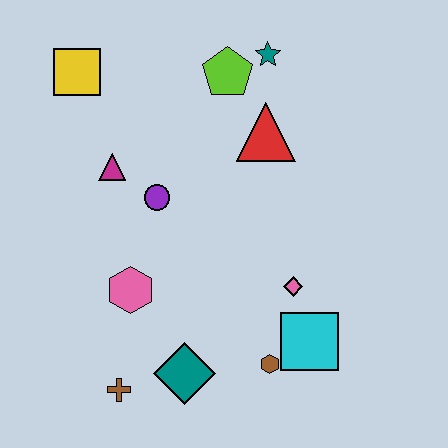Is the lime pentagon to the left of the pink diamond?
Yes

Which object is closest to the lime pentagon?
The teal star is closest to the lime pentagon.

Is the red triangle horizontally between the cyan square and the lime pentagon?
Yes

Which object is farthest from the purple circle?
The cyan square is farthest from the purple circle.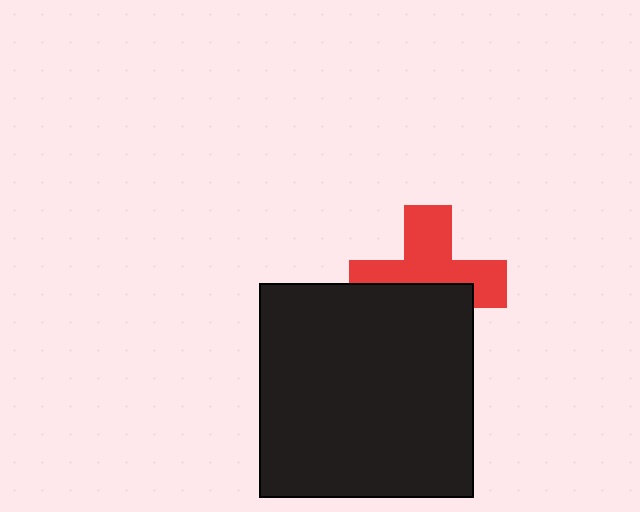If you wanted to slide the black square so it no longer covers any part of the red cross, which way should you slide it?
Slide it down — that is the most direct way to separate the two shapes.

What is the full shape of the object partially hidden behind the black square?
The partially hidden object is a red cross.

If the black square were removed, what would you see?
You would see the complete red cross.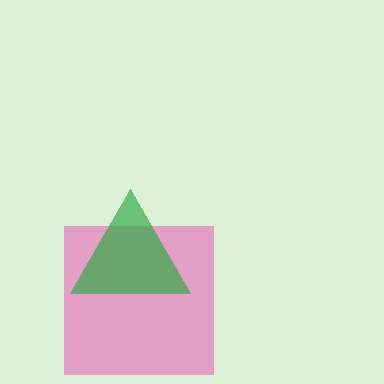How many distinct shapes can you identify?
There are 2 distinct shapes: a pink square, a green triangle.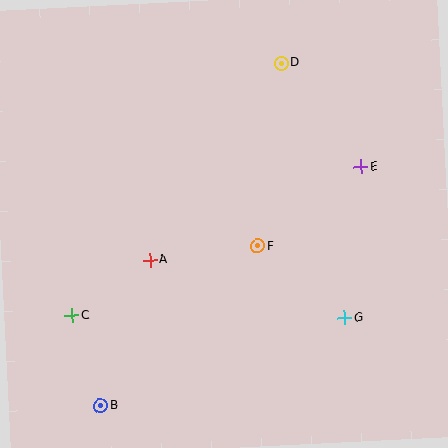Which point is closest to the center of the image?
Point F at (258, 246) is closest to the center.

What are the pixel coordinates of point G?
Point G is at (345, 318).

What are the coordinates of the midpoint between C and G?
The midpoint between C and G is at (208, 317).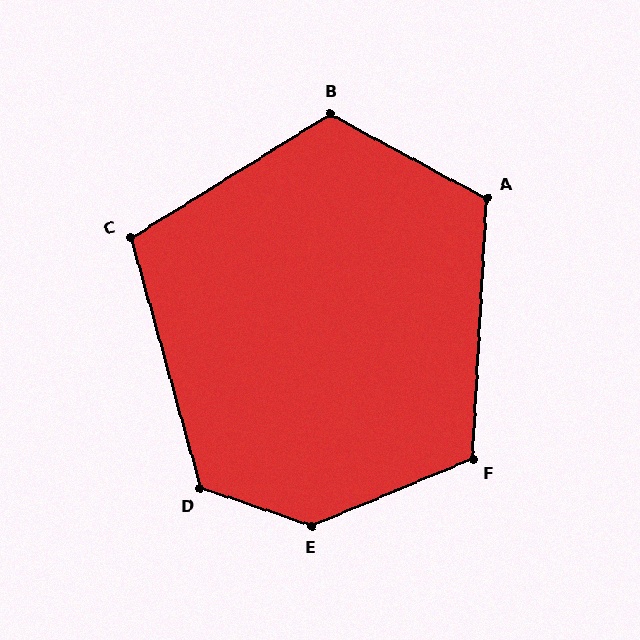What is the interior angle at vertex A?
Approximately 115 degrees (obtuse).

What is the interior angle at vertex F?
Approximately 116 degrees (obtuse).